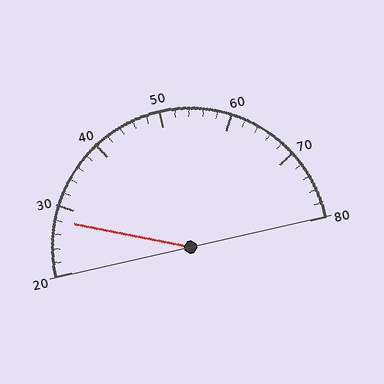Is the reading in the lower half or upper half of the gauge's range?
The reading is in the lower half of the range (20 to 80).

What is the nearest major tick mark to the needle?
The nearest major tick mark is 30.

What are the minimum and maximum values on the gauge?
The gauge ranges from 20 to 80.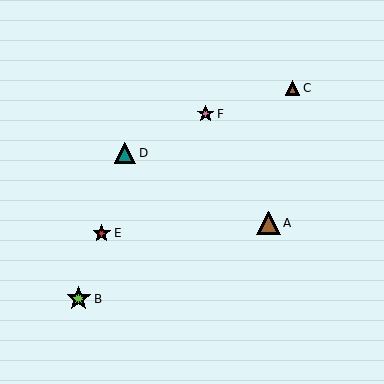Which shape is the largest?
The lime star (labeled B) is the largest.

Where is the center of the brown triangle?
The center of the brown triangle is at (268, 223).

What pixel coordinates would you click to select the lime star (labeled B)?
Click at (79, 299) to select the lime star B.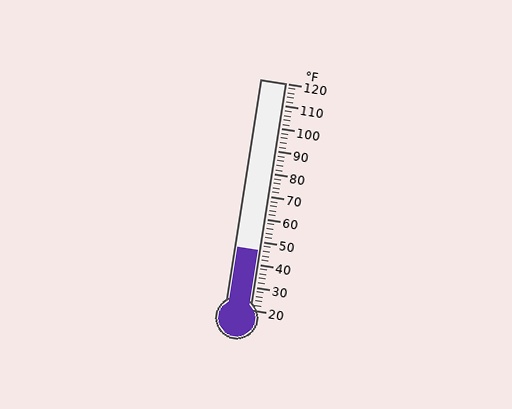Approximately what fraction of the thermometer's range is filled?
The thermometer is filled to approximately 25% of its range.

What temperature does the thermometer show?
The thermometer shows approximately 46°F.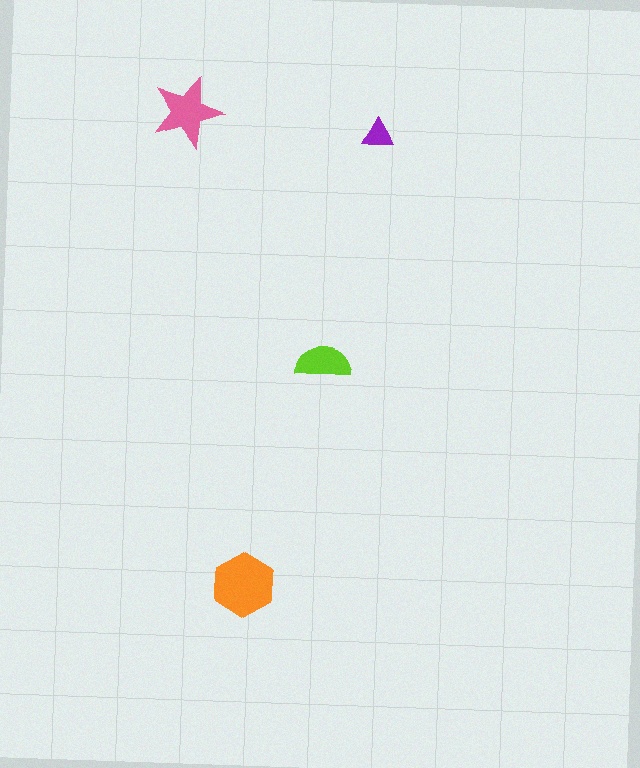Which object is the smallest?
The purple triangle.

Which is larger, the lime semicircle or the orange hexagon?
The orange hexagon.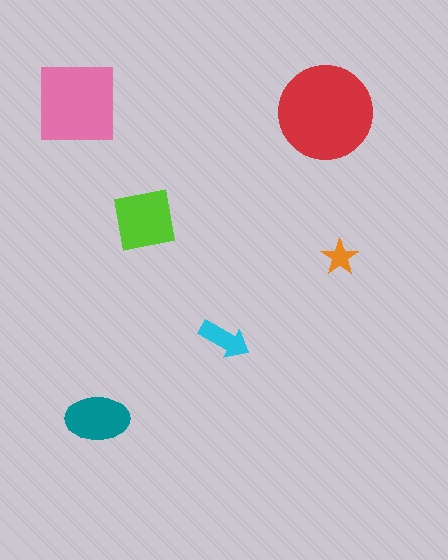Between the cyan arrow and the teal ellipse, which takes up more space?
The teal ellipse.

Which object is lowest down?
The teal ellipse is bottommost.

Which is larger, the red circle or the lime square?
The red circle.